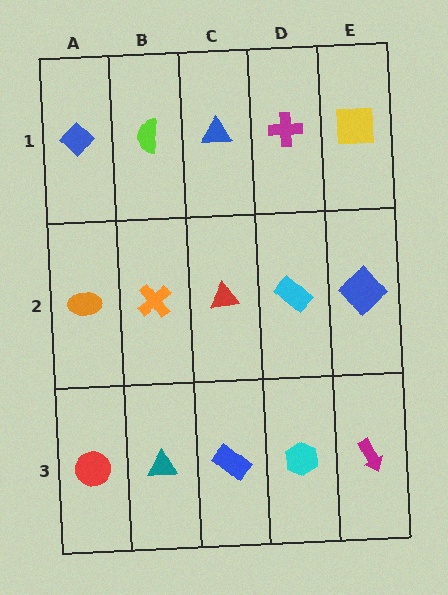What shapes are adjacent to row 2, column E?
A yellow square (row 1, column E), a magenta arrow (row 3, column E), a cyan rectangle (row 2, column D).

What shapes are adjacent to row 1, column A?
An orange ellipse (row 2, column A), a lime semicircle (row 1, column B).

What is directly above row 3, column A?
An orange ellipse.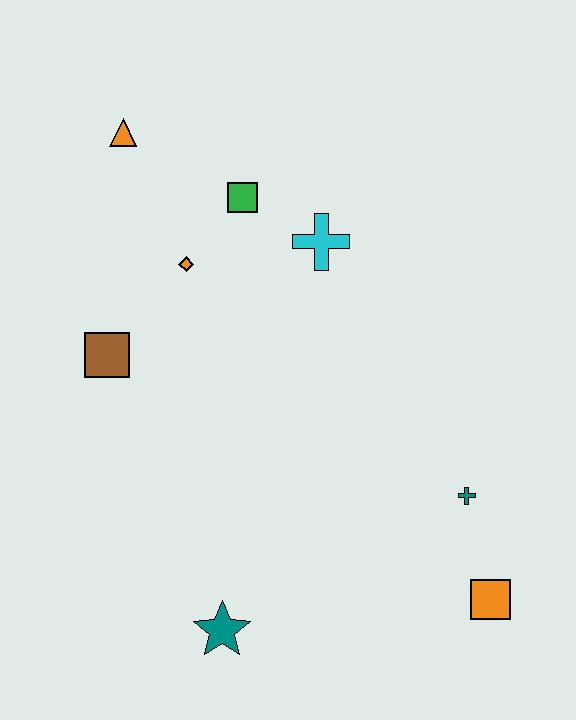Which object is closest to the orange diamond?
The green square is closest to the orange diamond.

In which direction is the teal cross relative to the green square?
The teal cross is below the green square.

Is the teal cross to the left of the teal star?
No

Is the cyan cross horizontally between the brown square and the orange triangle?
No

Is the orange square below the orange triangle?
Yes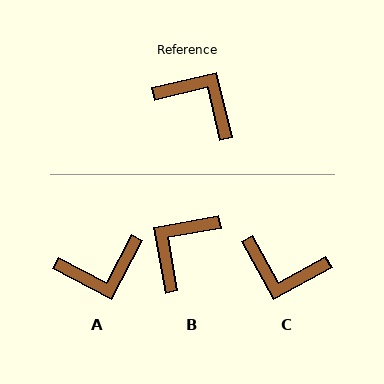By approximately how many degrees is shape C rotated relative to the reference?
Approximately 164 degrees clockwise.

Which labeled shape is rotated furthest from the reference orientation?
C, about 164 degrees away.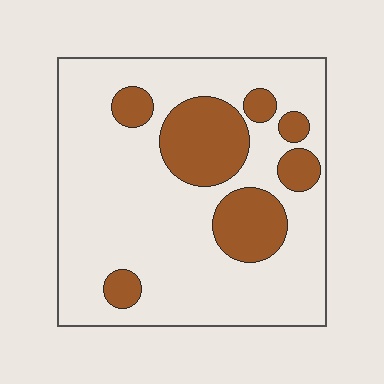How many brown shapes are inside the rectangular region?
7.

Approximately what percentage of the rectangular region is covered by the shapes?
Approximately 25%.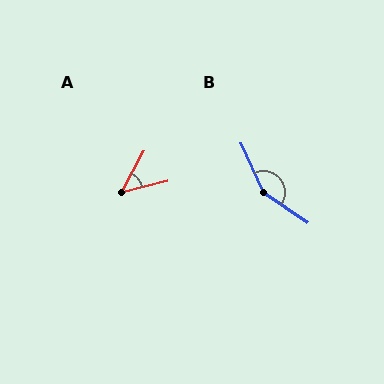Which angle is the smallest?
A, at approximately 48 degrees.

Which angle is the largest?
B, at approximately 149 degrees.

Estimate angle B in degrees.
Approximately 149 degrees.